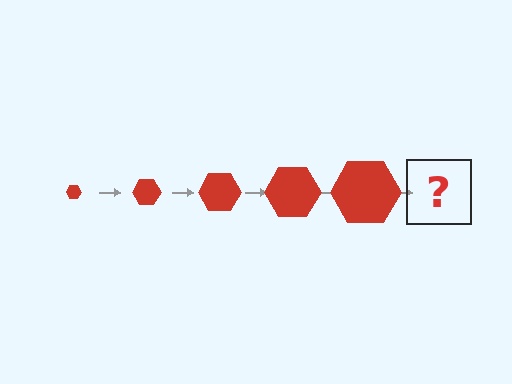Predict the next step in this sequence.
The next step is a red hexagon, larger than the previous one.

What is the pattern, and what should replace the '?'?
The pattern is that the hexagon gets progressively larger each step. The '?' should be a red hexagon, larger than the previous one.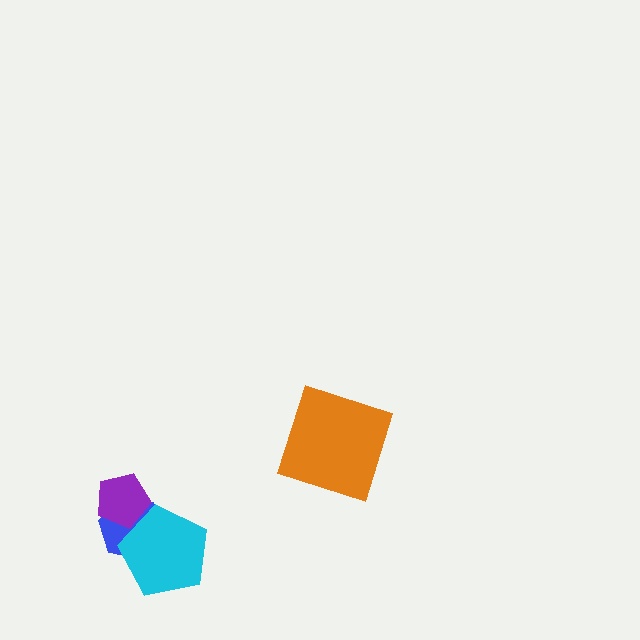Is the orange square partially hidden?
No, no other shape covers it.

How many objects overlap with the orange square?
0 objects overlap with the orange square.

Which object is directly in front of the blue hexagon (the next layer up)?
The cyan pentagon is directly in front of the blue hexagon.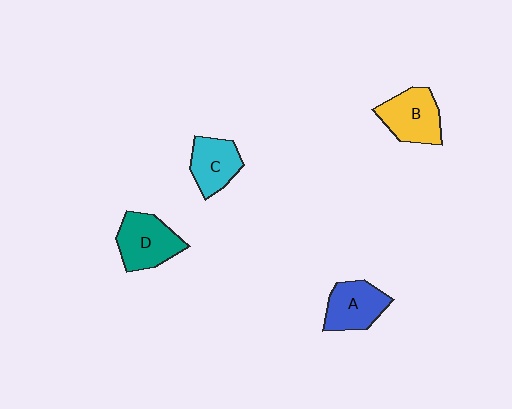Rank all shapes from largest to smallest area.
From largest to smallest: D (teal), B (yellow), A (blue), C (cyan).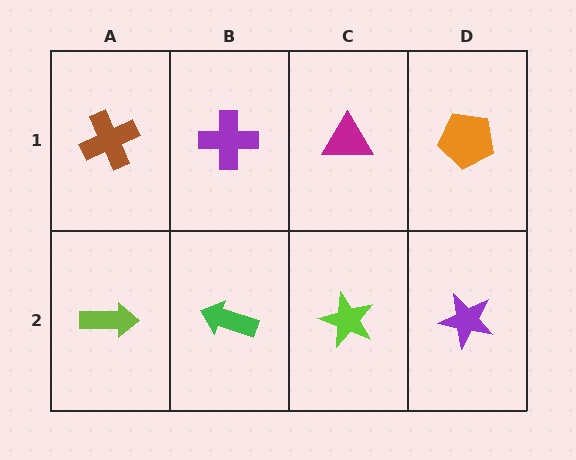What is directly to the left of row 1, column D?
A magenta triangle.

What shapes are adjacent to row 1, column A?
A lime arrow (row 2, column A), a purple cross (row 1, column B).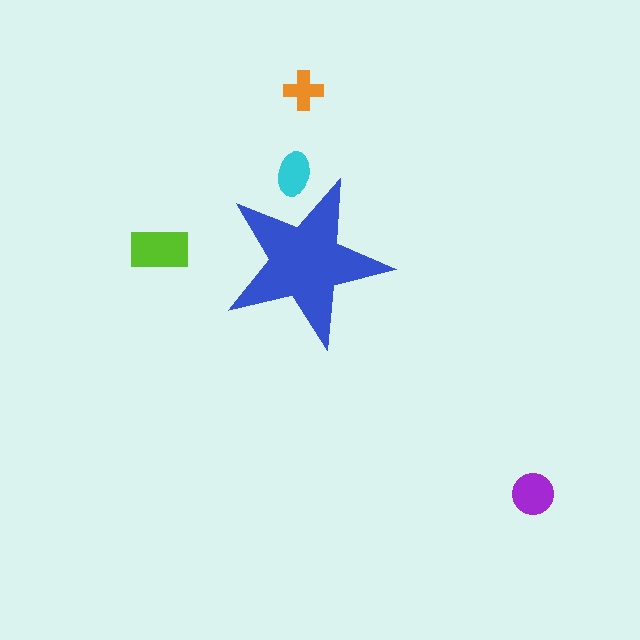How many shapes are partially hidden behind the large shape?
1 shape is partially hidden.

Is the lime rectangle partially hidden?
No, the lime rectangle is fully visible.